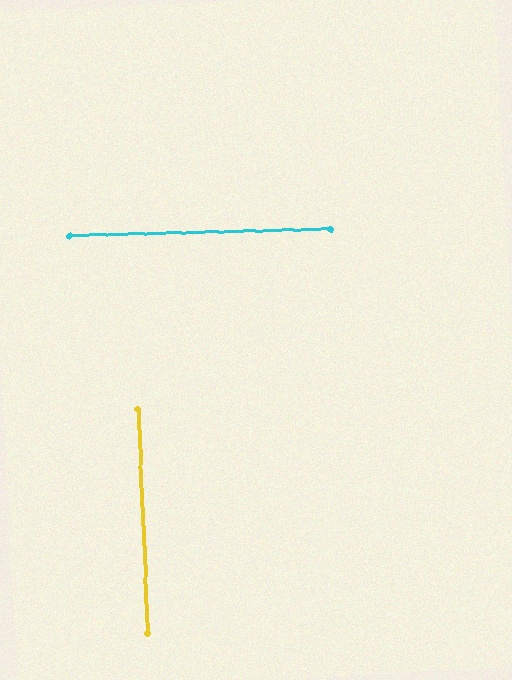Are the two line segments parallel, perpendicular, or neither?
Perpendicular — they meet at approximately 89°.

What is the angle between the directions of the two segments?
Approximately 89 degrees.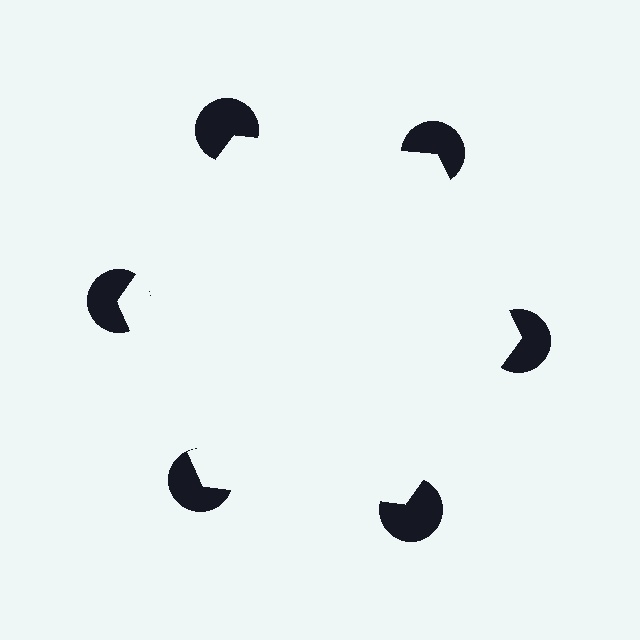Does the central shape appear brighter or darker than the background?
It typically appears slightly brighter than the background, even though no actual brightness change is drawn.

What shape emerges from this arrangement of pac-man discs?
An illusory hexagon — its edges are inferred from the aligned wedge cuts in the pac-man discs, not physically drawn.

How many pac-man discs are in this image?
There are 6 — one at each vertex of the illusory hexagon.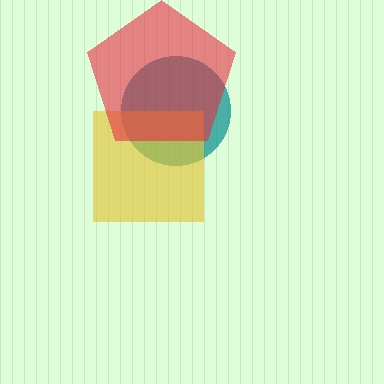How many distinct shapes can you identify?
There are 3 distinct shapes: a teal circle, a yellow square, a red pentagon.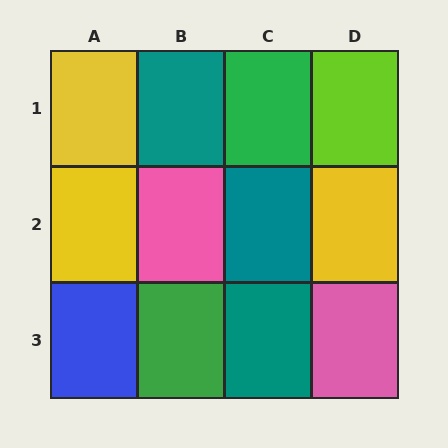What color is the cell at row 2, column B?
Pink.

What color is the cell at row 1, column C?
Green.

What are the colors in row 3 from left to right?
Blue, green, teal, pink.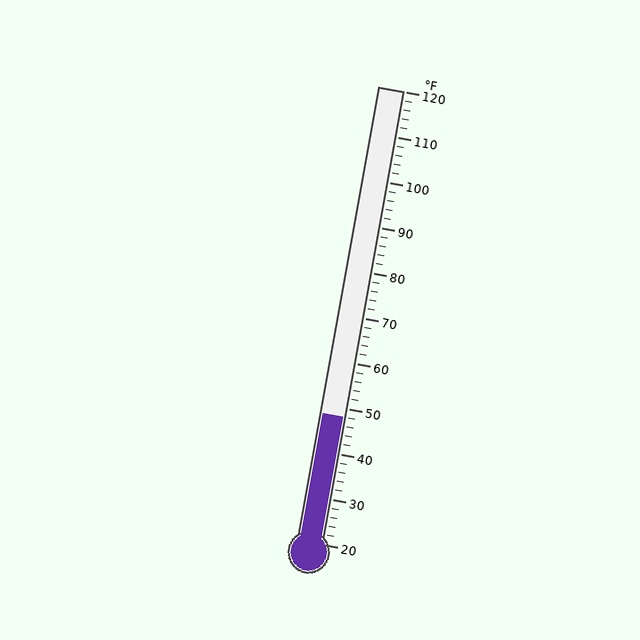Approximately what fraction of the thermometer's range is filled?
The thermometer is filled to approximately 30% of its range.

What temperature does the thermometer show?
The thermometer shows approximately 48°F.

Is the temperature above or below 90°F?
The temperature is below 90°F.